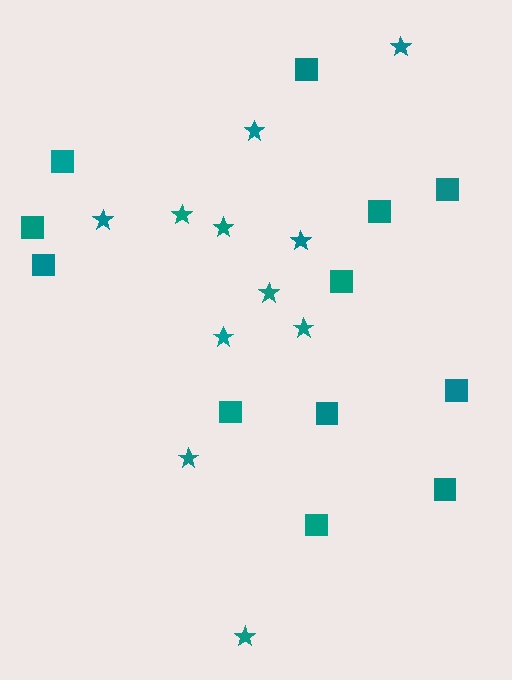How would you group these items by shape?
There are 2 groups: one group of squares (12) and one group of stars (11).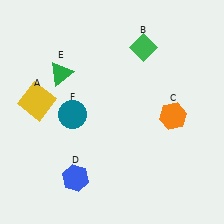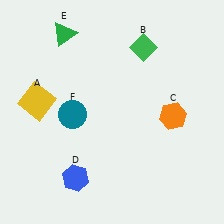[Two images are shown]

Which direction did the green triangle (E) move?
The green triangle (E) moved up.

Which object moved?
The green triangle (E) moved up.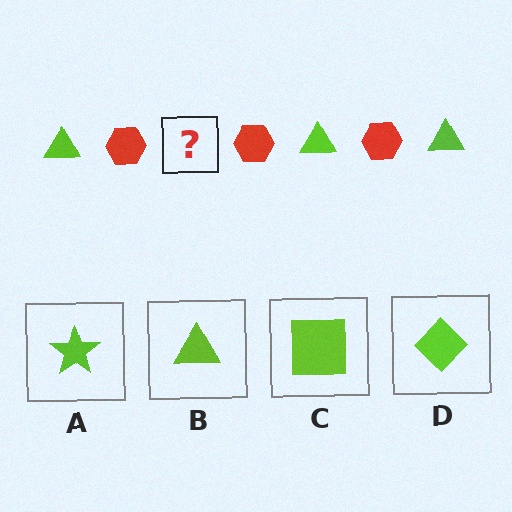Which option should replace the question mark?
Option B.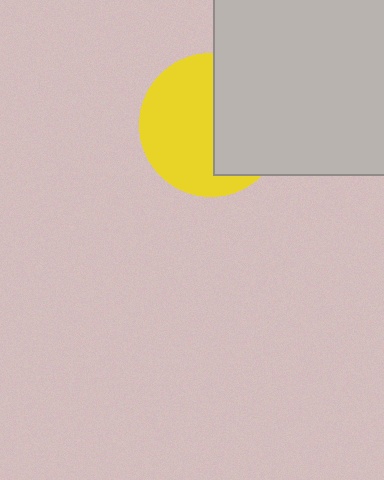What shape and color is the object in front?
The object in front is a light gray rectangle.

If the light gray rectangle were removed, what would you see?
You would see the complete yellow circle.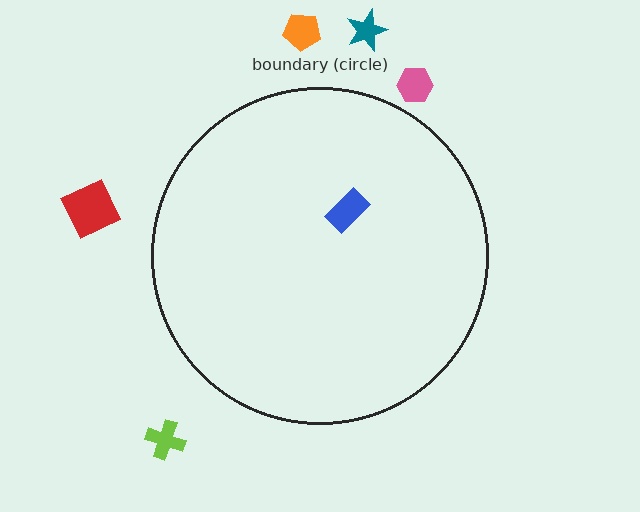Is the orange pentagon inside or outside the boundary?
Outside.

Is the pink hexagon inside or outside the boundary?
Outside.